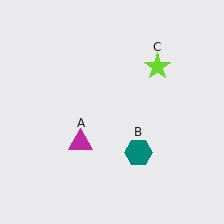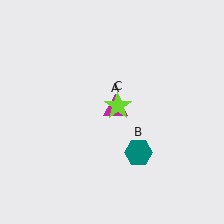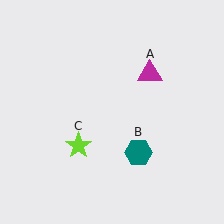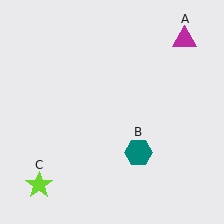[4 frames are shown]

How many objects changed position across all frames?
2 objects changed position: magenta triangle (object A), lime star (object C).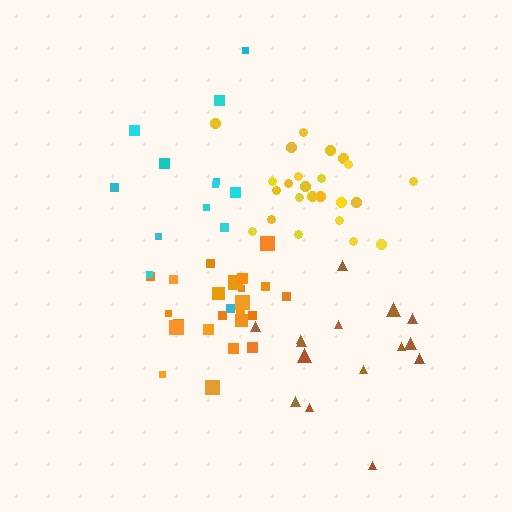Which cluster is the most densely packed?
Yellow.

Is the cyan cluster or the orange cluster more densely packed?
Orange.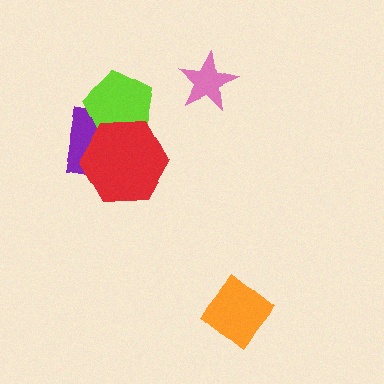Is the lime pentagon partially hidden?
Yes, it is partially covered by another shape.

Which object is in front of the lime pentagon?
The red hexagon is in front of the lime pentagon.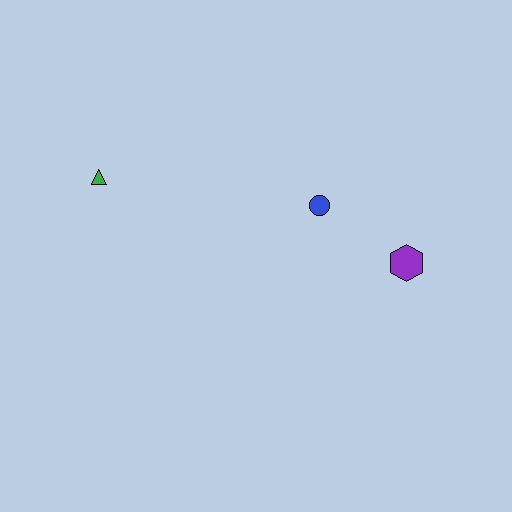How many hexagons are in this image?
There is 1 hexagon.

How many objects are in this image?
There are 3 objects.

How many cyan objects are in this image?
There are no cyan objects.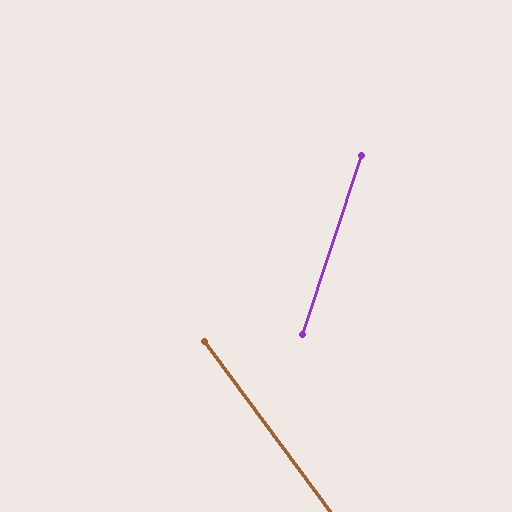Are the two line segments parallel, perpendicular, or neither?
Neither parallel nor perpendicular — they differ by about 55°.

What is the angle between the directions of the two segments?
Approximately 55 degrees.